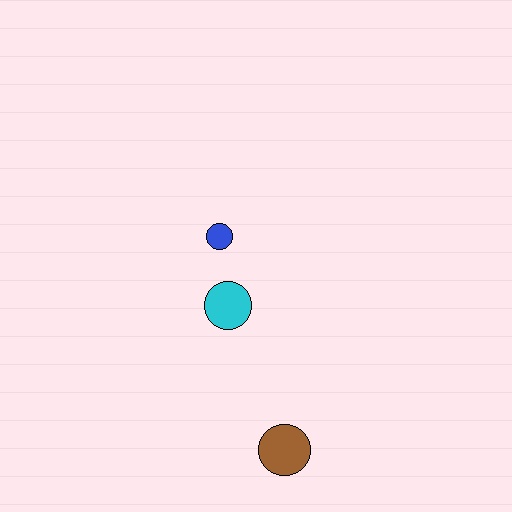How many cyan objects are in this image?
There is 1 cyan object.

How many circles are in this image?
There are 3 circles.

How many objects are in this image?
There are 3 objects.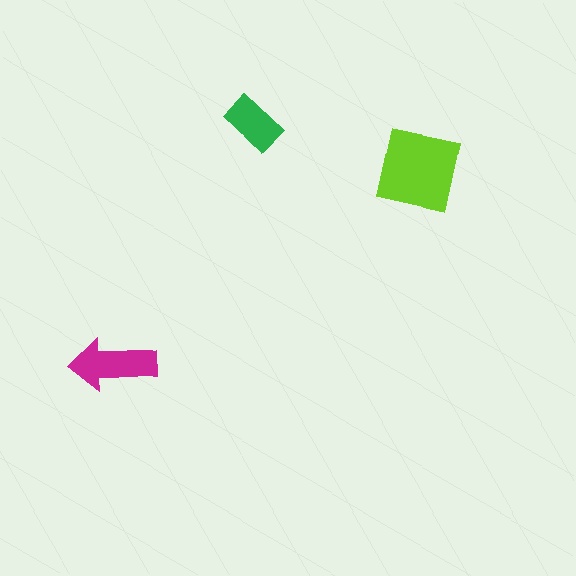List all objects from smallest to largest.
The green rectangle, the magenta arrow, the lime square.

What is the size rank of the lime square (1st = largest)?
1st.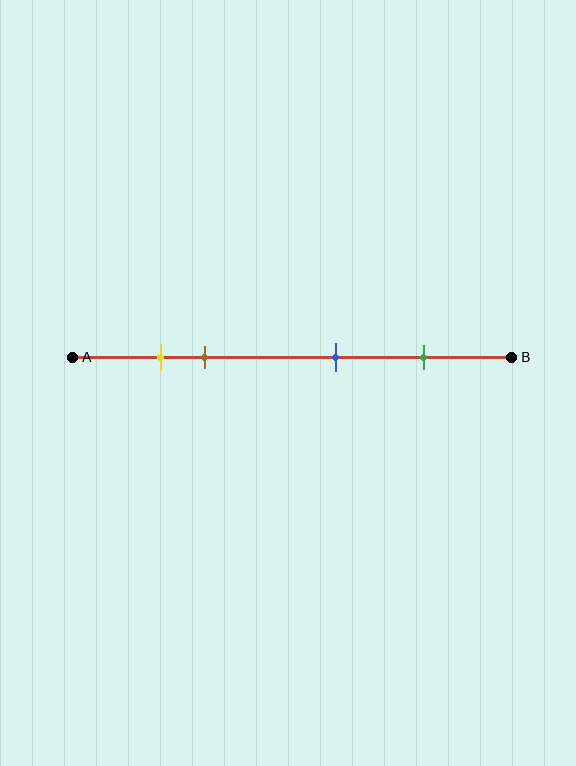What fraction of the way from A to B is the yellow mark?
The yellow mark is approximately 20% (0.2) of the way from A to B.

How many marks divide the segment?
There are 4 marks dividing the segment.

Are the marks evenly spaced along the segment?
No, the marks are not evenly spaced.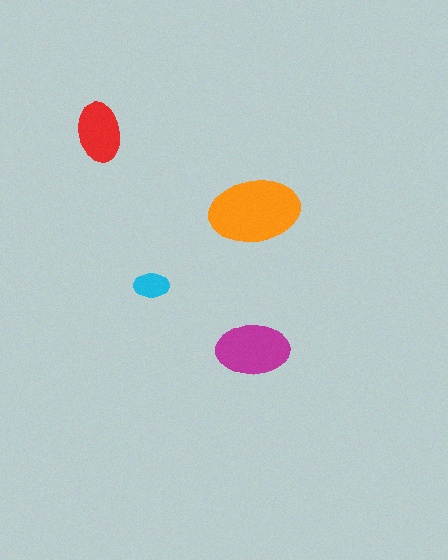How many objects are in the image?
There are 4 objects in the image.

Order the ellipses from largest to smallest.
the orange one, the magenta one, the red one, the cyan one.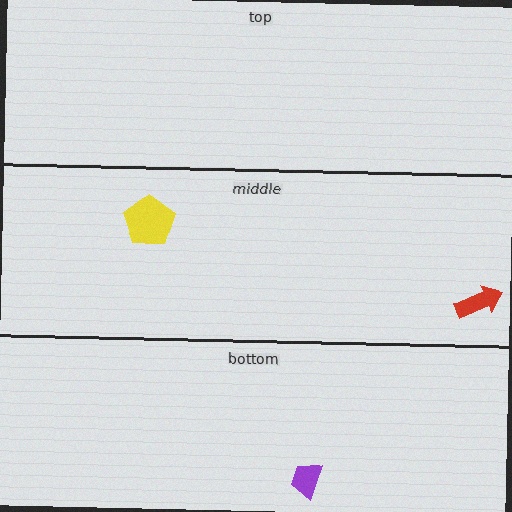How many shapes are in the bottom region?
1.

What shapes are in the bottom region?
The purple trapezoid.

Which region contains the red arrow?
The middle region.